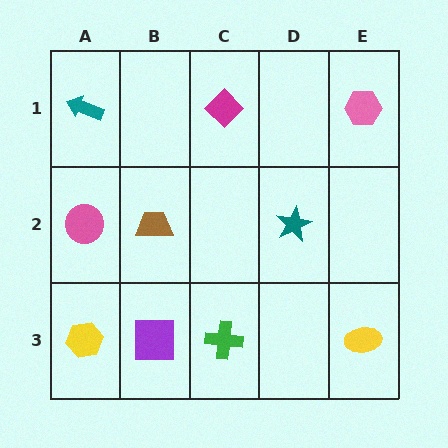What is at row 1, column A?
A teal arrow.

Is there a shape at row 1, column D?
No, that cell is empty.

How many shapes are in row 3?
4 shapes.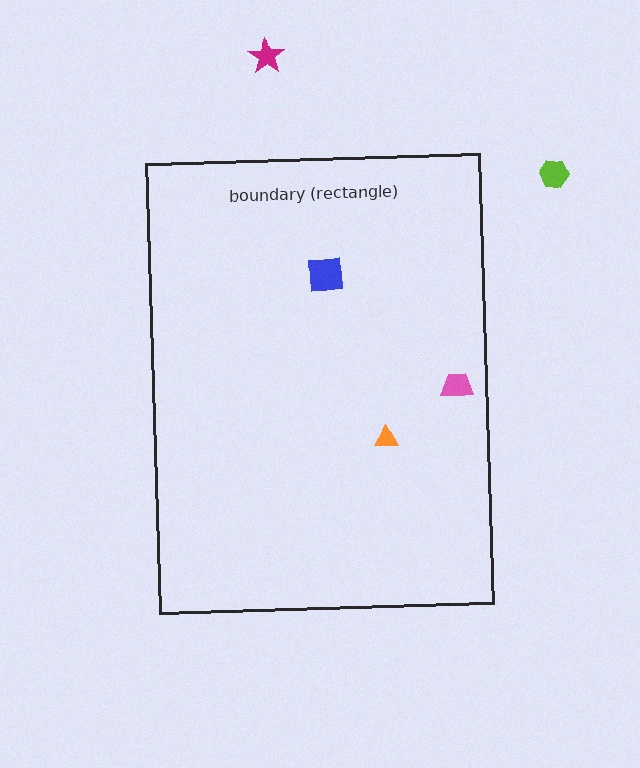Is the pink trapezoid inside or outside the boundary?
Inside.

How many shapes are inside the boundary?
3 inside, 2 outside.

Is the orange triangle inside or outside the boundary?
Inside.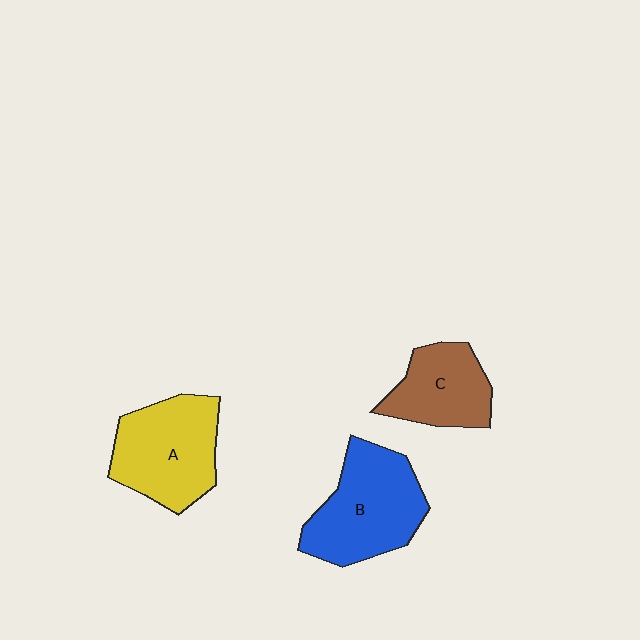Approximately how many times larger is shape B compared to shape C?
Approximately 1.5 times.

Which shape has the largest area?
Shape B (blue).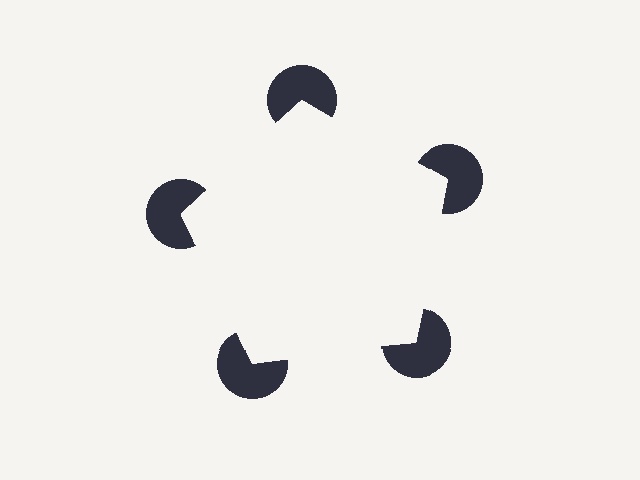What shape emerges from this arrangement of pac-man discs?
An illusory pentagon — its edges are inferred from the aligned wedge cuts in the pac-man discs, not physically drawn.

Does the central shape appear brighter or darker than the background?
It typically appears slightly brighter than the background, even though no actual brightness change is drawn.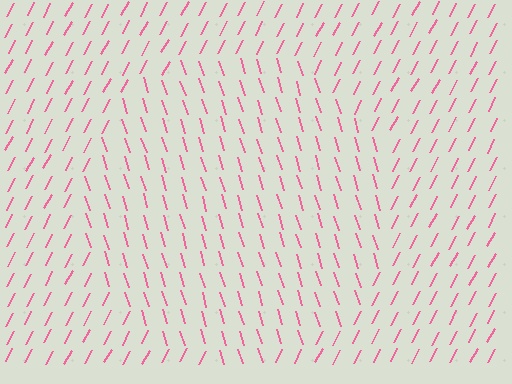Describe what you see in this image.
The image is filled with small pink line segments. A circle region in the image has lines oriented differently from the surrounding lines, creating a visible texture boundary.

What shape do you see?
I see a circle.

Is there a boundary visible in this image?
Yes, there is a texture boundary formed by a change in line orientation.